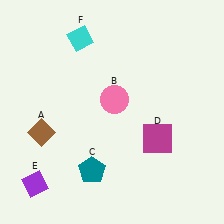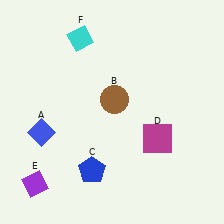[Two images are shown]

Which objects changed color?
A changed from brown to blue. B changed from pink to brown. C changed from teal to blue.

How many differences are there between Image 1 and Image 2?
There are 3 differences between the two images.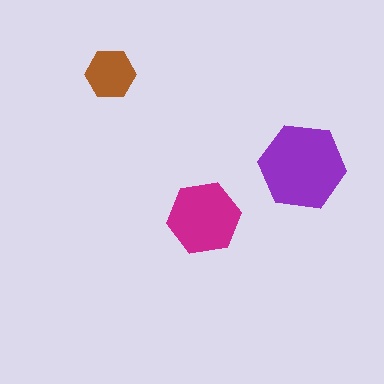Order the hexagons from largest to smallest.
the purple one, the magenta one, the brown one.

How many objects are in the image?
There are 3 objects in the image.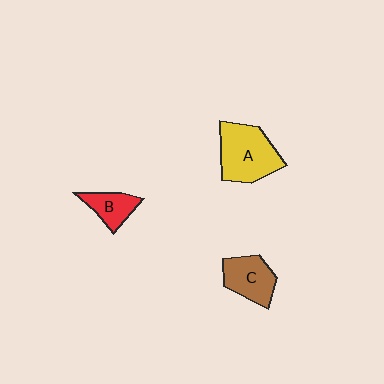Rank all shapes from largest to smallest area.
From largest to smallest: A (yellow), C (brown), B (red).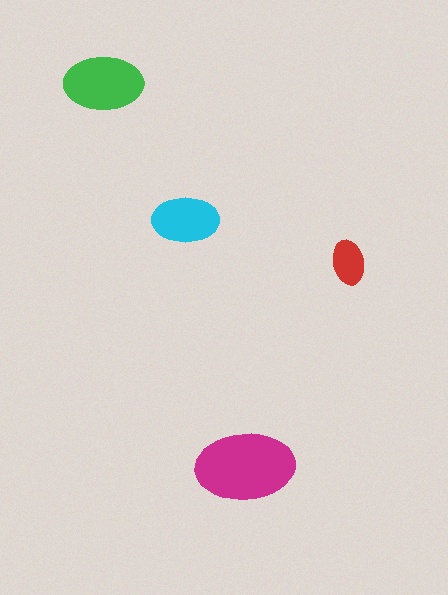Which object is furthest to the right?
The red ellipse is rightmost.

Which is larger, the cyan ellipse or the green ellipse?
The green one.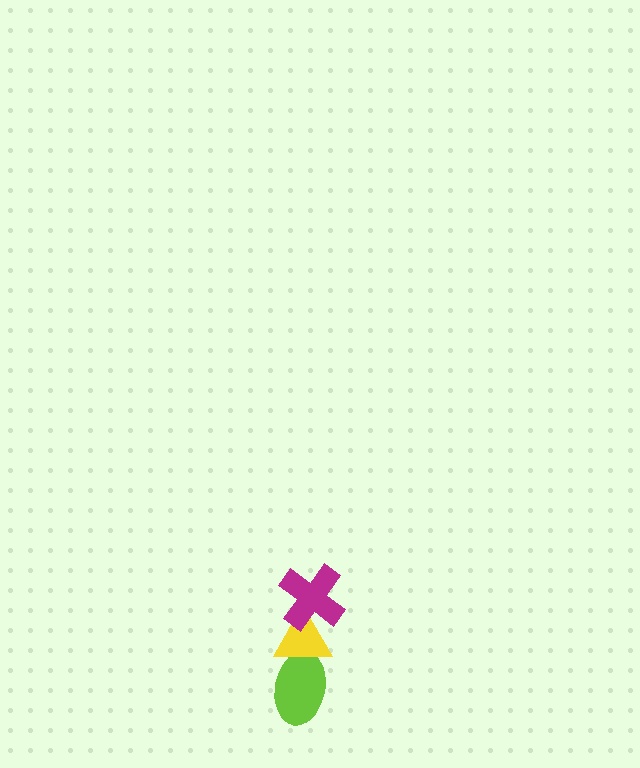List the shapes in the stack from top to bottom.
From top to bottom: the magenta cross, the yellow triangle, the lime ellipse.